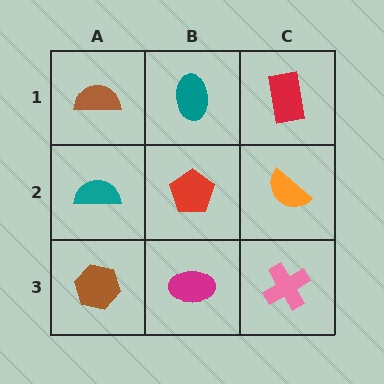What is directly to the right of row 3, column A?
A magenta ellipse.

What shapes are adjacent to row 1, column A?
A teal semicircle (row 2, column A), a teal ellipse (row 1, column B).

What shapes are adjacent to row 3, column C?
An orange semicircle (row 2, column C), a magenta ellipse (row 3, column B).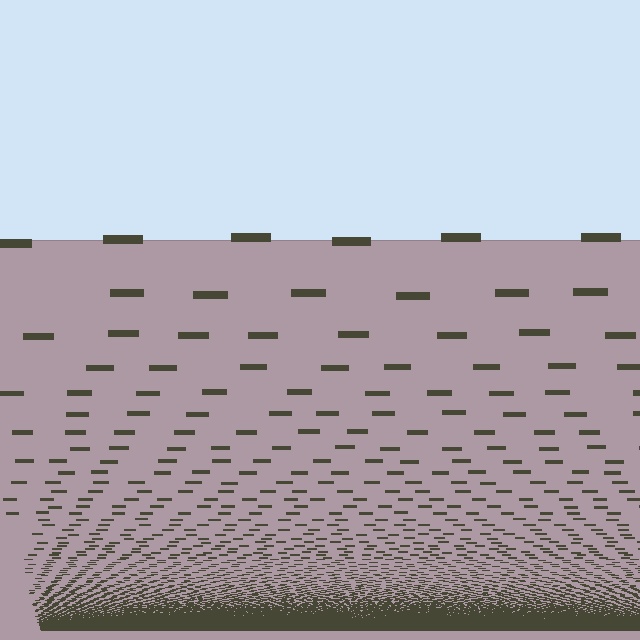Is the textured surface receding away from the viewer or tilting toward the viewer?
The surface appears to tilt toward the viewer. Texture elements get larger and sparser toward the top.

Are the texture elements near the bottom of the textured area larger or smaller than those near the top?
Smaller. The gradient is inverted — elements near the bottom are smaller and denser.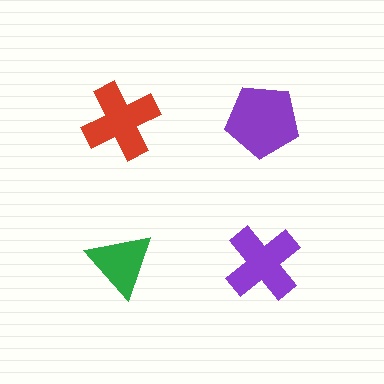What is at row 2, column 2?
A purple cross.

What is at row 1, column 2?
A purple pentagon.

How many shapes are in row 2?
2 shapes.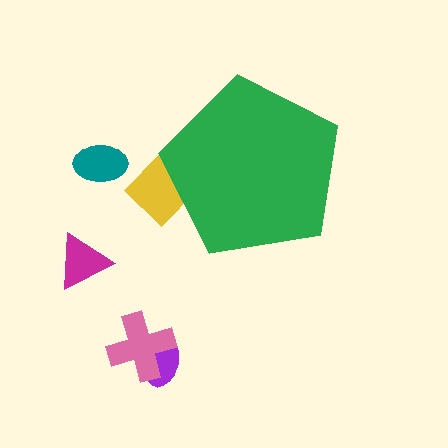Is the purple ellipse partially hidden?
No, the purple ellipse is fully visible.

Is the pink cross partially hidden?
No, the pink cross is fully visible.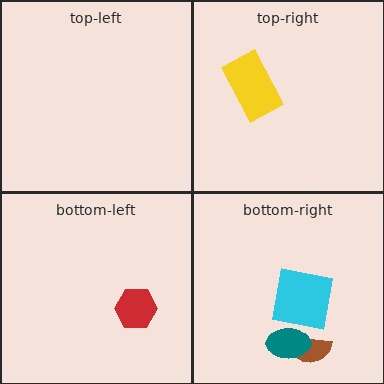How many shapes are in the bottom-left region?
1.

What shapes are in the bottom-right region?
The cyan square, the brown semicircle, the teal ellipse.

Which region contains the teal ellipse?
The bottom-right region.